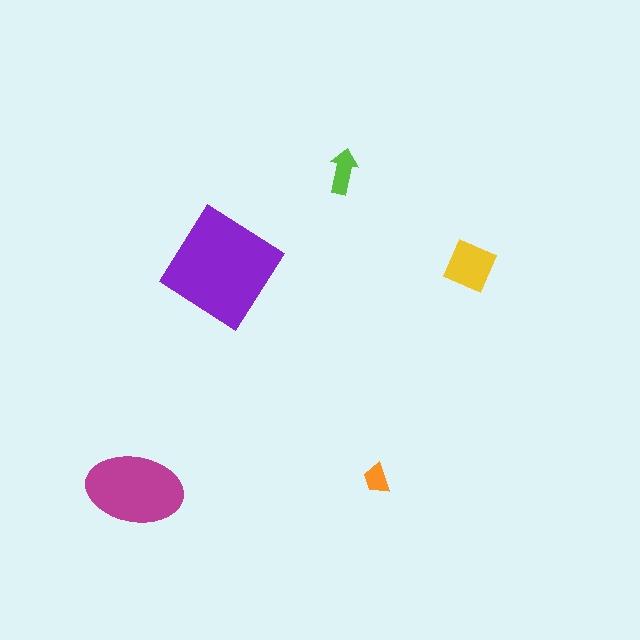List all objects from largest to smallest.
The purple diamond, the magenta ellipse, the yellow diamond, the lime arrow, the orange trapezoid.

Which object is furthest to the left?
The magenta ellipse is leftmost.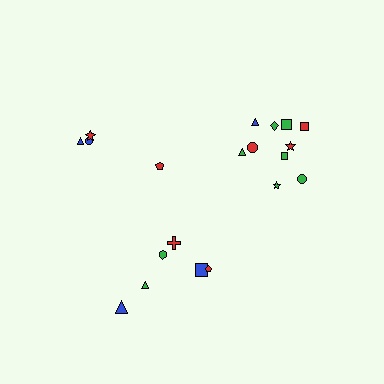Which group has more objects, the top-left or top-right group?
The top-right group.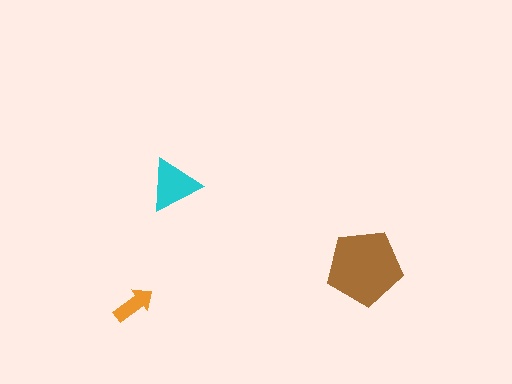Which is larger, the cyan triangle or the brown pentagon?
The brown pentagon.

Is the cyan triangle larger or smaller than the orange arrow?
Larger.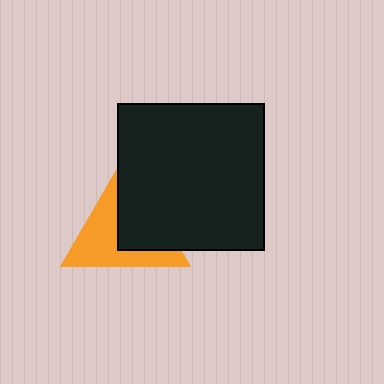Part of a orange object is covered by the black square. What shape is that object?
It is a triangle.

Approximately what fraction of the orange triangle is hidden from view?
Roughly 47% of the orange triangle is hidden behind the black square.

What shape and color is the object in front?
The object in front is a black square.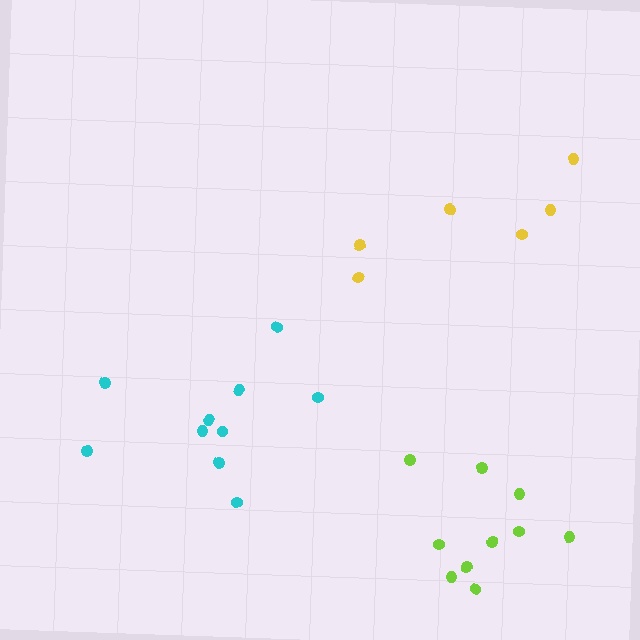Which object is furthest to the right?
The lime cluster is rightmost.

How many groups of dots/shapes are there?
There are 3 groups.